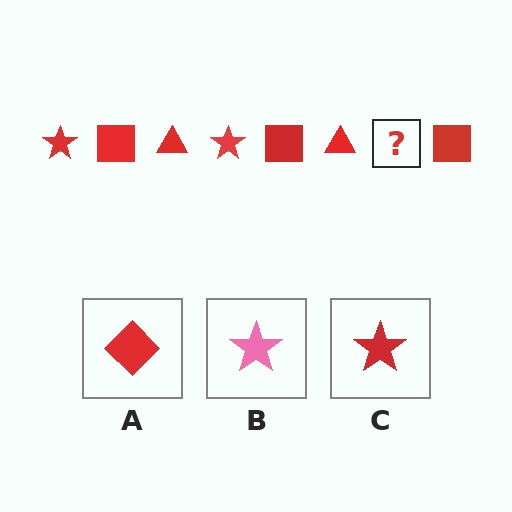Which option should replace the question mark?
Option C.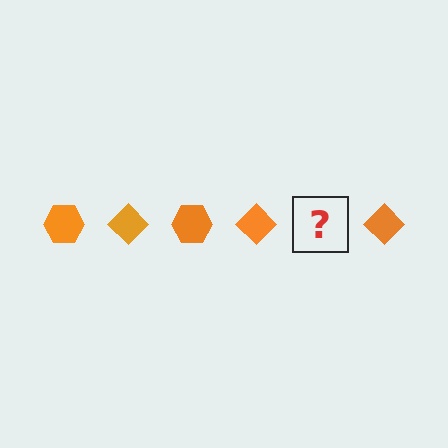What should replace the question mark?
The question mark should be replaced with an orange hexagon.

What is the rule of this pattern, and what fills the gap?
The rule is that the pattern cycles through hexagon, diamond shapes in orange. The gap should be filled with an orange hexagon.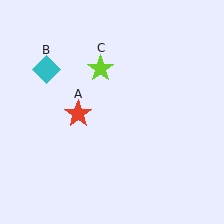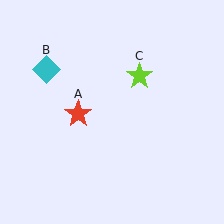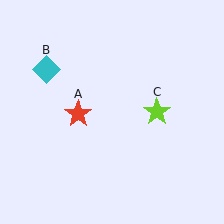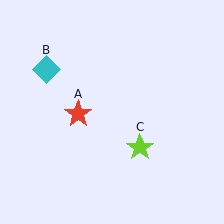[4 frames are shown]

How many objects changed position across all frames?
1 object changed position: lime star (object C).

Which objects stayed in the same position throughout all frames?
Red star (object A) and cyan diamond (object B) remained stationary.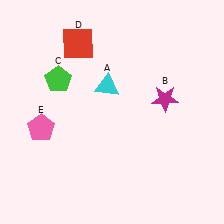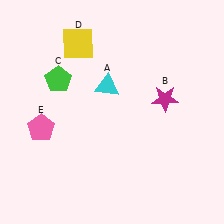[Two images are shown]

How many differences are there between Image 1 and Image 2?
There is 1 difference between the two images.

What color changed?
The square (D) changed from red in Image 1 to yellow in Image 2.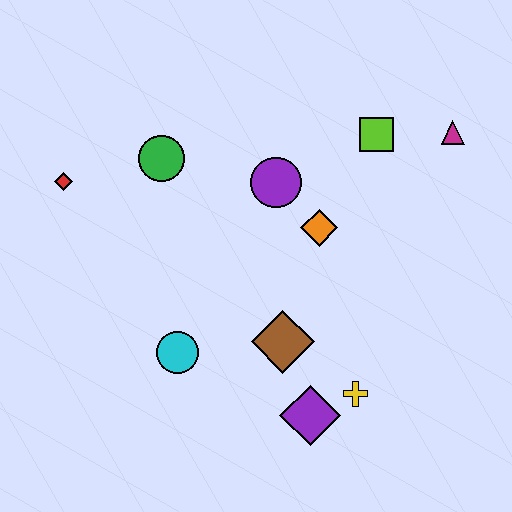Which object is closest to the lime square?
The magenta triangle is closest to the lime square.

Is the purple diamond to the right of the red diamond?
Yes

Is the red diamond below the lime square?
Yes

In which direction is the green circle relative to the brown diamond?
The green circle is above the brown diamond.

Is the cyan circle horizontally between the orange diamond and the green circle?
Yes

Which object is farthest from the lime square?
The red diamond is farthest from the lime square.